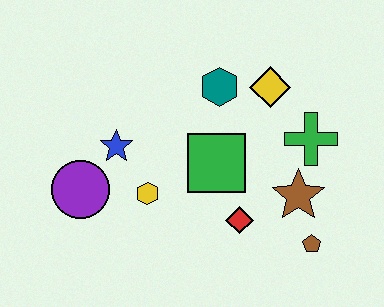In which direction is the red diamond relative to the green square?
The red diamond is below the green square.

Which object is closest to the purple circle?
The blue star is closest to the purple circle.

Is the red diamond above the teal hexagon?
No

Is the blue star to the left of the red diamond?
Yes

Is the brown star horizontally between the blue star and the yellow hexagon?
No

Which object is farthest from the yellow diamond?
The purple circle is farthest from the yellow diamond.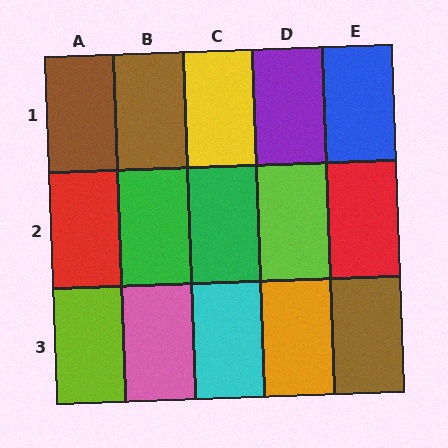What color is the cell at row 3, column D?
Orange.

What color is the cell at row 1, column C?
Yellow.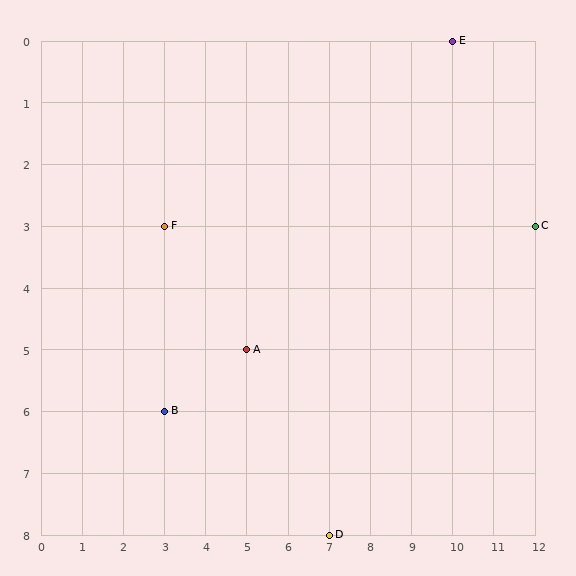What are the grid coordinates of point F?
Point F is at grid coordinates (3, 3).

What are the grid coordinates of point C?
Point C is at grid coordinates (12, 3).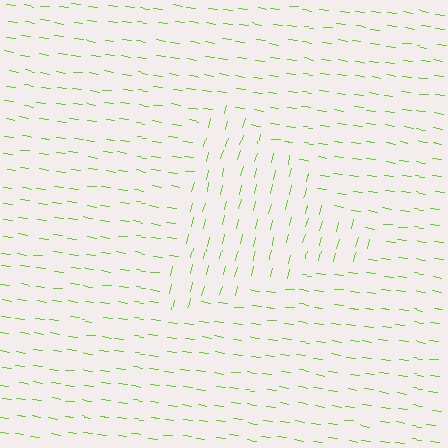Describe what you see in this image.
The image is filled with small lime line segments. A triangle region in the image has lines oriented differently from the surrounding lines, creating a visible texture boundary.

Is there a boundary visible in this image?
Yes, there is a texture boundary formed by a change in line orientation.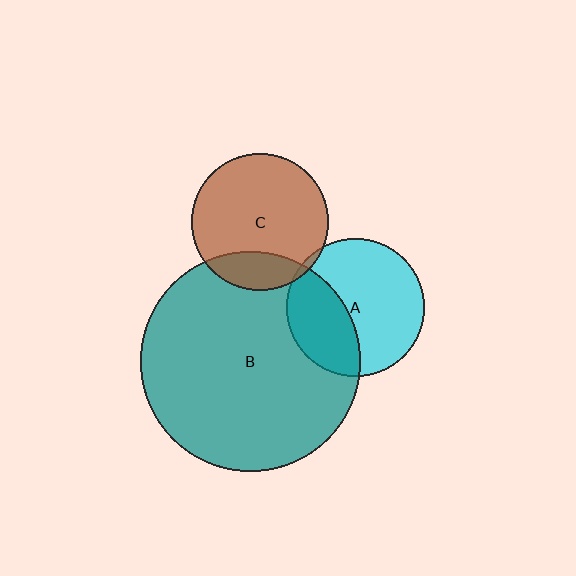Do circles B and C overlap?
Yes.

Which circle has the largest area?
Circle B (teal).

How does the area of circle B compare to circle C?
Approximately 2.6 times.